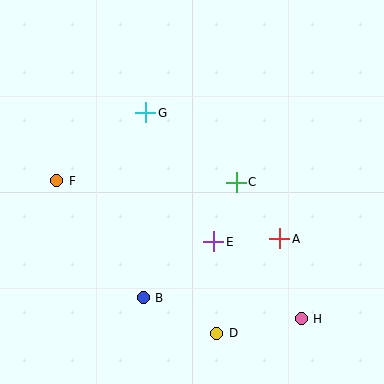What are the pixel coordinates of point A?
Point A is at (280, 239).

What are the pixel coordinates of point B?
Point B is at (143, 298).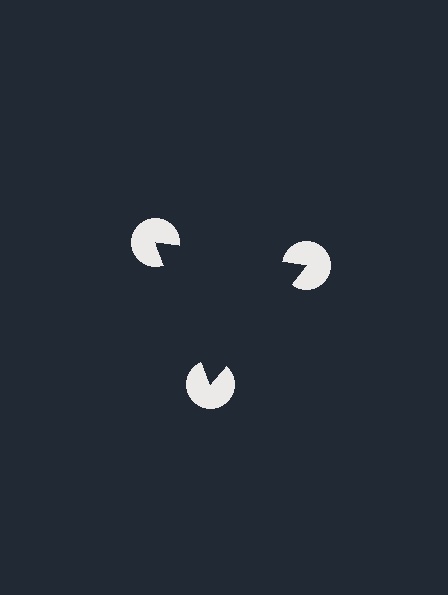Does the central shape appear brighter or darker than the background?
It typically appears slightly darker than the background, even though no actual brightness change is drawn.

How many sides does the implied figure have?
3 sides.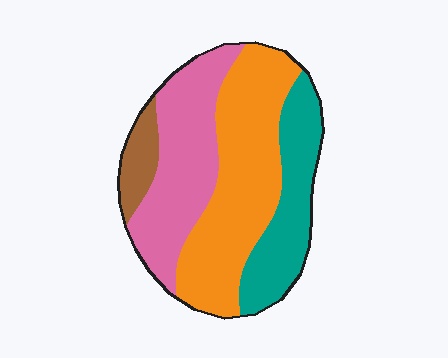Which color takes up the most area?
Orange, at roughly 40%.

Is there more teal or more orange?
Orange.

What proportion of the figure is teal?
Teal takes up less than a quarter of the figure.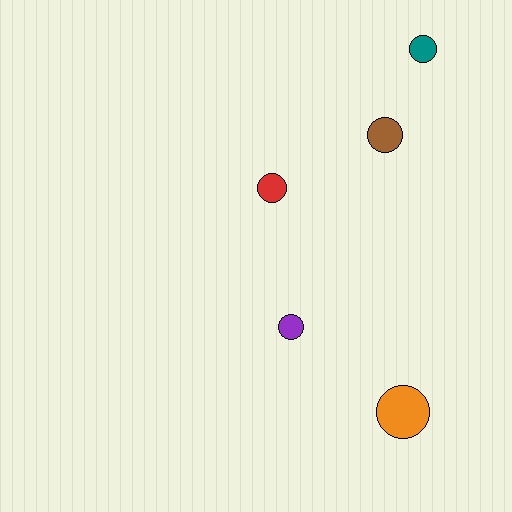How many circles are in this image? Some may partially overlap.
There are 5 circles.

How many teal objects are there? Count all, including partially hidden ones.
There is 1 teal object.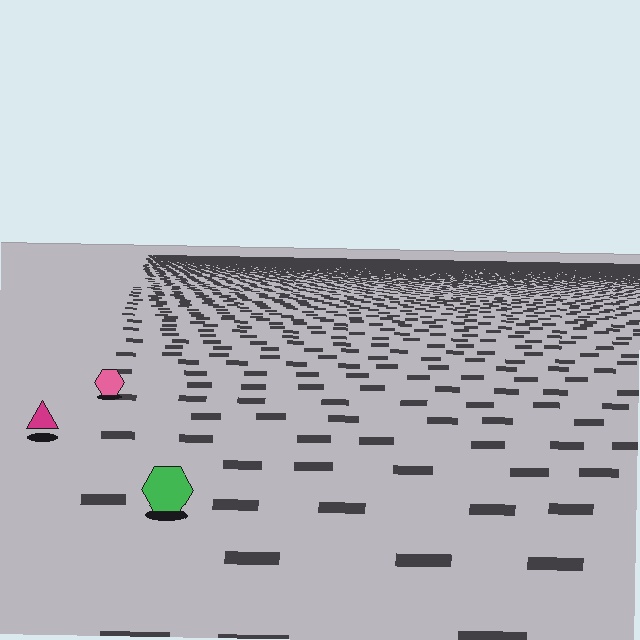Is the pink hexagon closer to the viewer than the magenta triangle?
No. The magenta triangle is closer — you can tell from the texture gradient: the ground texture is coarser near it.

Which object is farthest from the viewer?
The pink hexagon is farthest from the viewer. It appears smaller and the ground texture around it is denser.